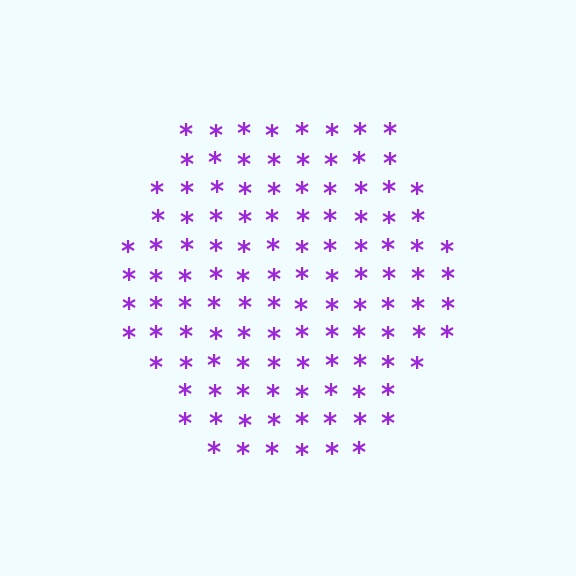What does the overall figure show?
The overall figure shows a hexagon.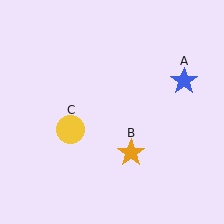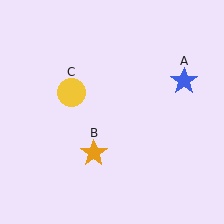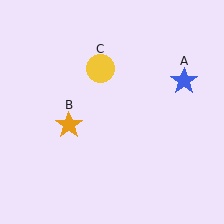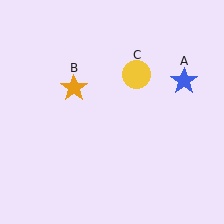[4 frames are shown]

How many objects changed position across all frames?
2 objects changed position: orange star (object B), yellow circle (object C).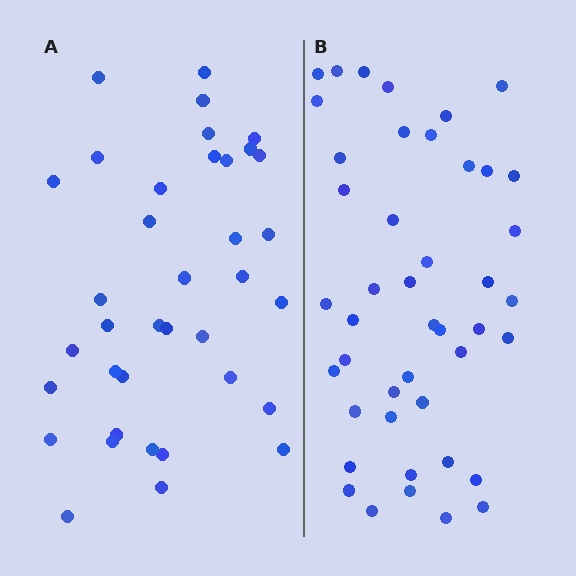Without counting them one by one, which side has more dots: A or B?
Region B (the right region) has more dots.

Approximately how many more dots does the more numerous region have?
Region B has roughly 8 or so more dots than region A.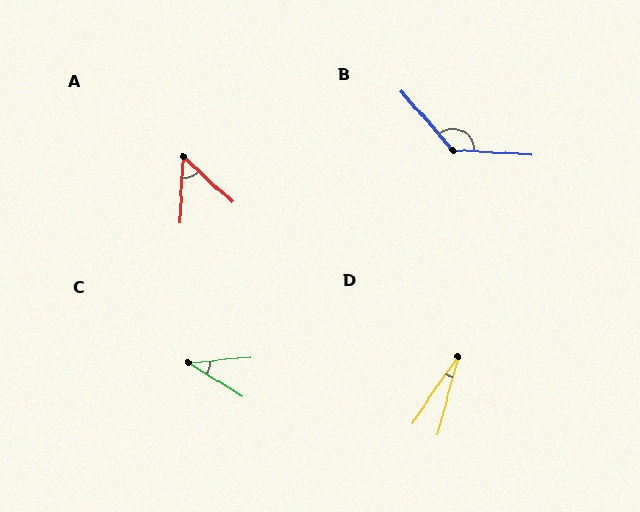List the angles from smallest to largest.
D (19°), C (36°), A (50°), B (134°).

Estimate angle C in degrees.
Approximately 36 degrees.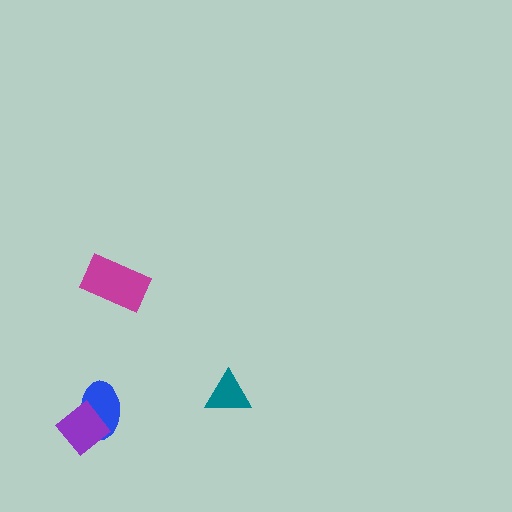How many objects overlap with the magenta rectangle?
0 objects overlap with the magenta rectangle.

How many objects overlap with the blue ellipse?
1 object overlaps with the blue ellipse.